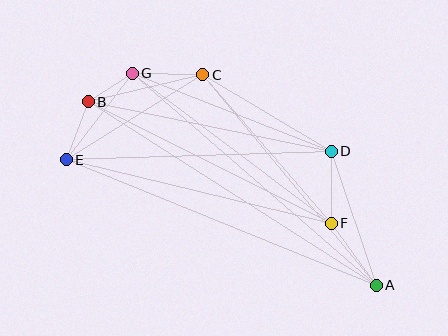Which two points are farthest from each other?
Points A and B are farthest from each other.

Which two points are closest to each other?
Points B and G are closest to each other.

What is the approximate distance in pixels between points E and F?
The distance between E and F is approximately 273 pixels.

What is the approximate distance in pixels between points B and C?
The distance between B and C is approximately 117 pixels.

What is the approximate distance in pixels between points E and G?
The distance between E and G is approximately 109 pixels.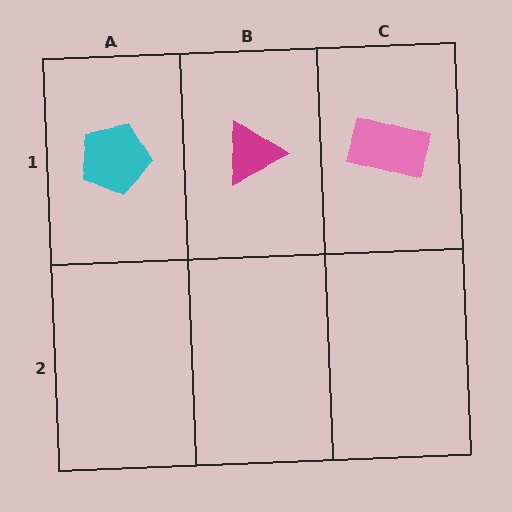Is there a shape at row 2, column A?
No, that cell is empty.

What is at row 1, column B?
A magenta triangle.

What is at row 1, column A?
A cyan pentagon.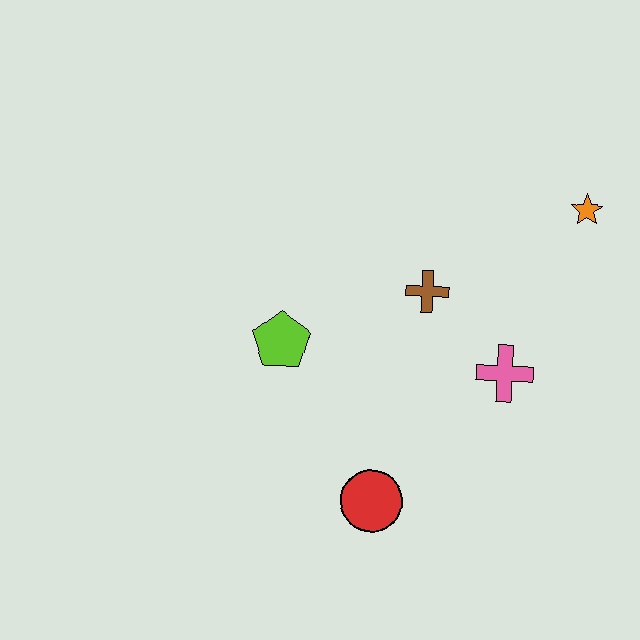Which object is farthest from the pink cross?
The lime pentagon is farthest from the pink cross.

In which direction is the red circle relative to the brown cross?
The red circle is below the brown cross.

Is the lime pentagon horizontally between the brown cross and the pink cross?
No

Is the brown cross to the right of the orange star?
No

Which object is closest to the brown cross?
The pink cross is closest to the brown cross.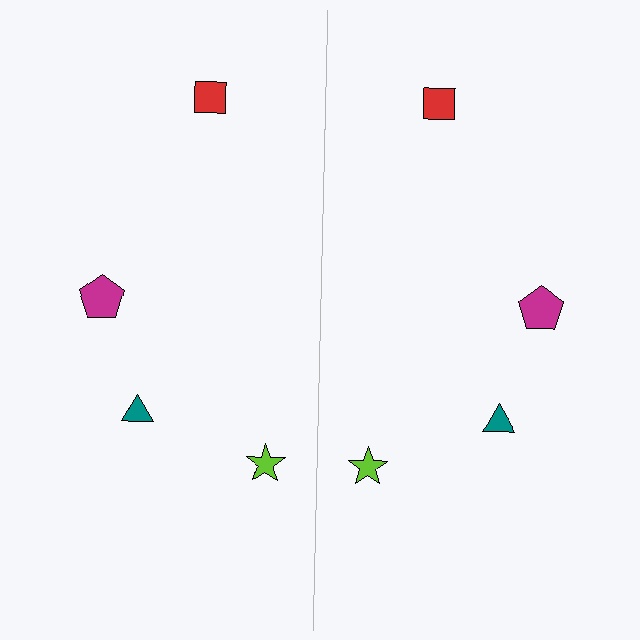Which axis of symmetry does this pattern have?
The pattern has a vertical axis of symmetry running through the center of the image.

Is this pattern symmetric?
Yes, this pattern has bilateral (reflection) symmetry.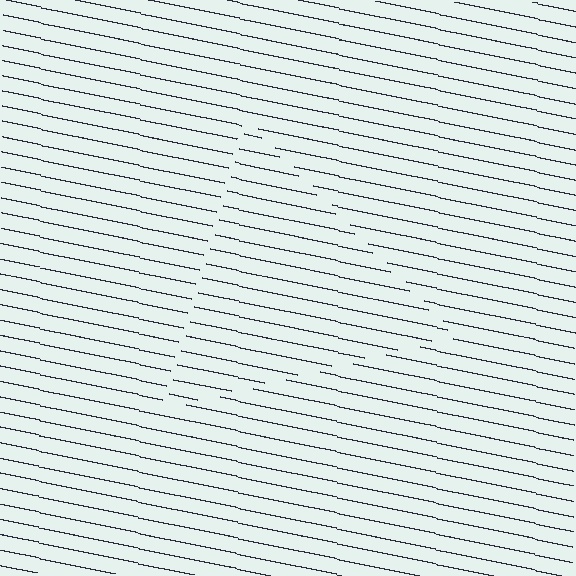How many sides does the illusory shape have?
3 sides — the line-ends trace a triangle.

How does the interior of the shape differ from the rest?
The interior of the shape contains the same grating, shifted by half a period — the contour is defined by the phase discontinuity where line-ends from the inner and outer gratings abut.